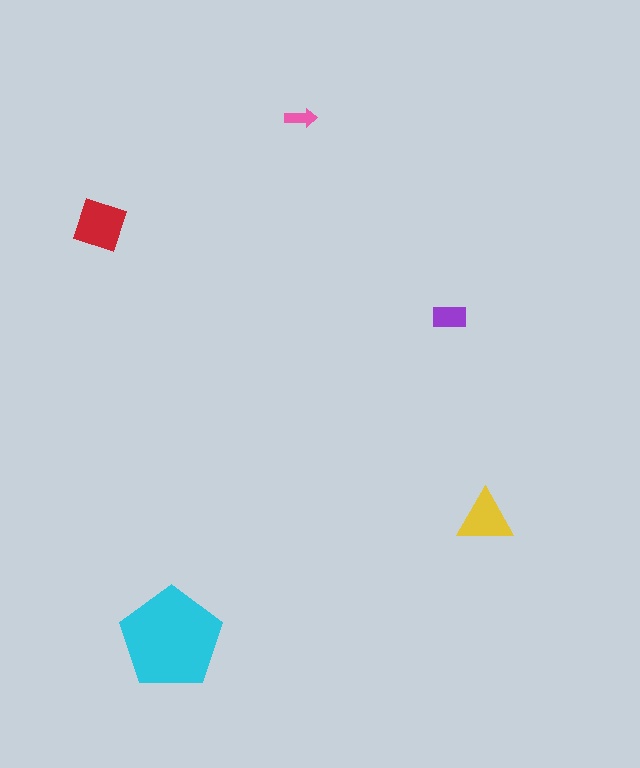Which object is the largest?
The cyan pentagon.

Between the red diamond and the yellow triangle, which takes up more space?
The red diamond.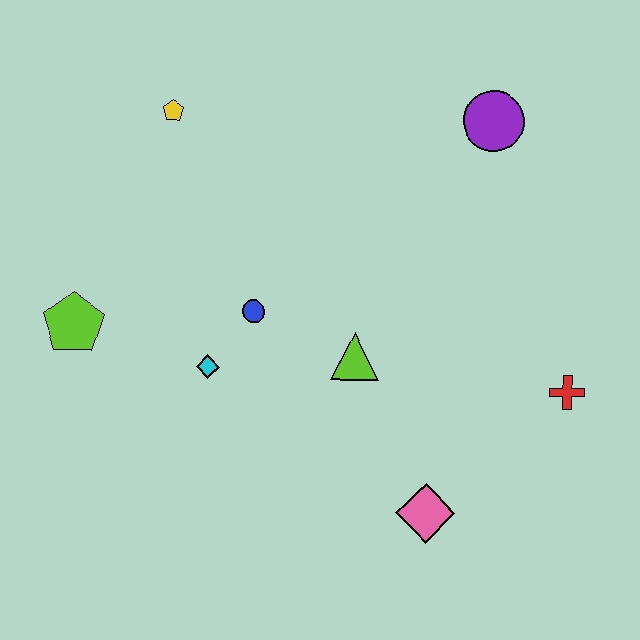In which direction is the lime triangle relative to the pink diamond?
The lime triangle is above the pink diamond.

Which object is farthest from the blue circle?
The red cross is farthest from the blue circle.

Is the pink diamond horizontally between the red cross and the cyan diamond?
Yes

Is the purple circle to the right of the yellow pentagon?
Yes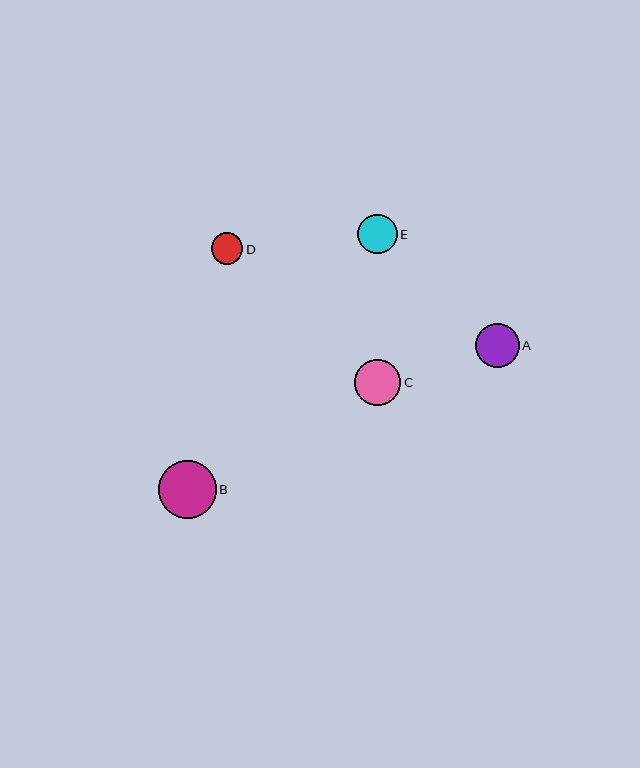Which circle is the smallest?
Circle D is the smallest with a size of approximately 32 pixels.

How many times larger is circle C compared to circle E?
Circle C is approximately 1.2 times the size of circle E.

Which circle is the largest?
Circle B is the largest with a size of approximately 58 pixels.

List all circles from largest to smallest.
From largest to smallest: B, C, A, E, D.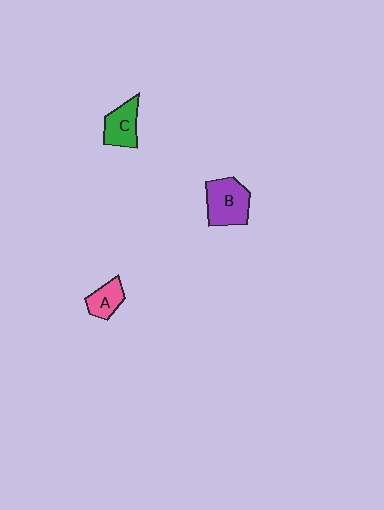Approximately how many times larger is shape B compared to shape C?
Approximately 1.3 times.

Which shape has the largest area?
Shape B (purple).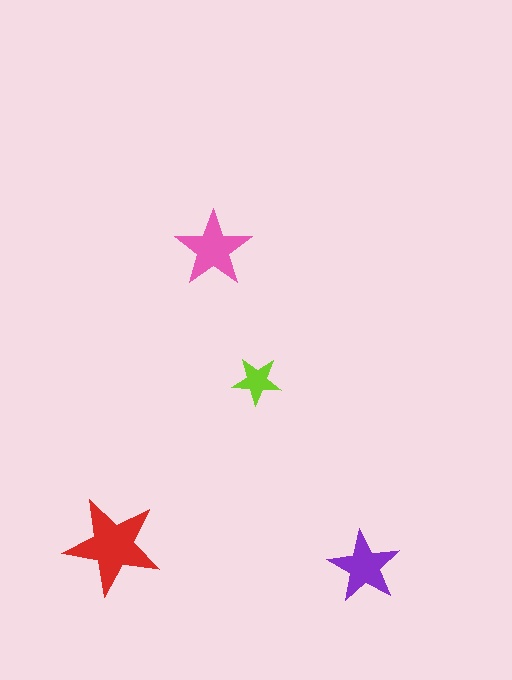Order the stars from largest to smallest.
the red one, the pink one, the purple one, the lime one.